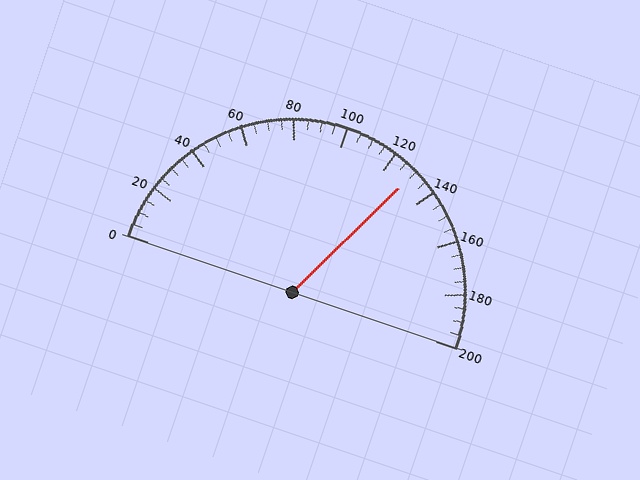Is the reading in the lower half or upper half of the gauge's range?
The reading is in the upper half of the range (0 to 200).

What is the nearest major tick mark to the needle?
The nearest major tick mark is 120.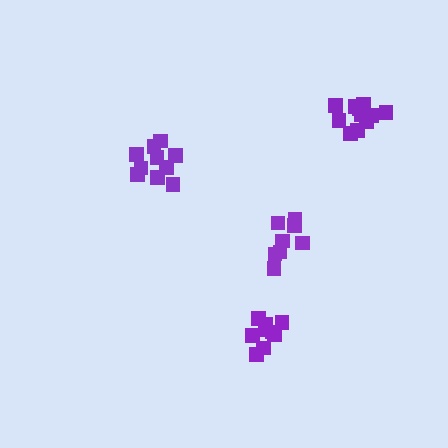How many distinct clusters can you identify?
There are 4 distinct clusters.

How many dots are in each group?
Group 1: 10 dots, Group 2: 11 dots, Group 3: 8 dots, Group 4: 9 dots (38 total).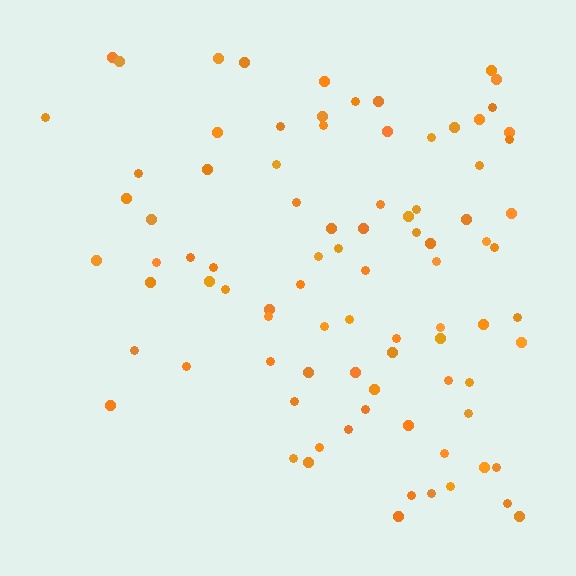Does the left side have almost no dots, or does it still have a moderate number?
Still a moderate number, just noticeably fewer than the right.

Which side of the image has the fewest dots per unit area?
The left.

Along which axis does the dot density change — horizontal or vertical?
Horizontal.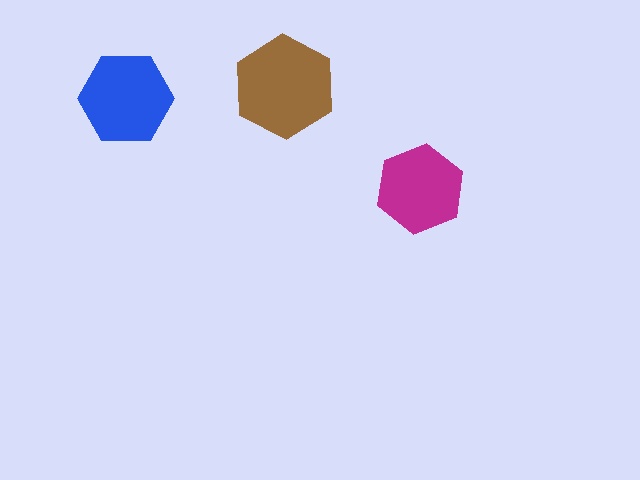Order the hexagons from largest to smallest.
the brown one, the blue one, the magenta one.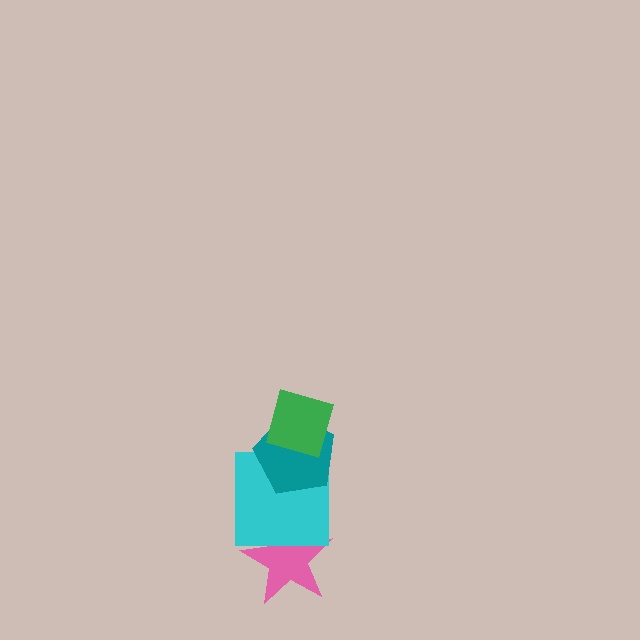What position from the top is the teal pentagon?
The teal pentagon is 2nd from the top.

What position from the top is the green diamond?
The green diamond is 1st from the top.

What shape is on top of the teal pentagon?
The green diamond is on top of the teal pentagon.